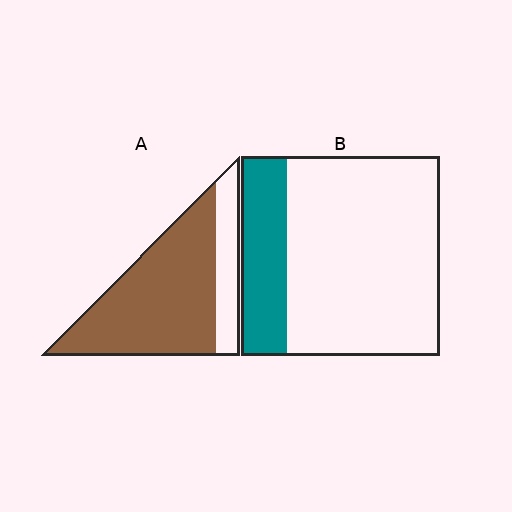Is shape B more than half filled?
No.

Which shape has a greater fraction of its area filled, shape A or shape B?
Shape A.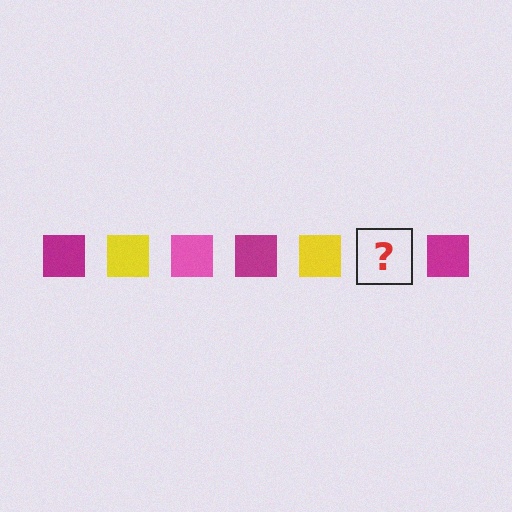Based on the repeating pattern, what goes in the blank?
The blank should be a pink square.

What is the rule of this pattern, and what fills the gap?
The rule is that the pattern cycles through magenta, yellow, pink squares. The gap should be filled with a pink square.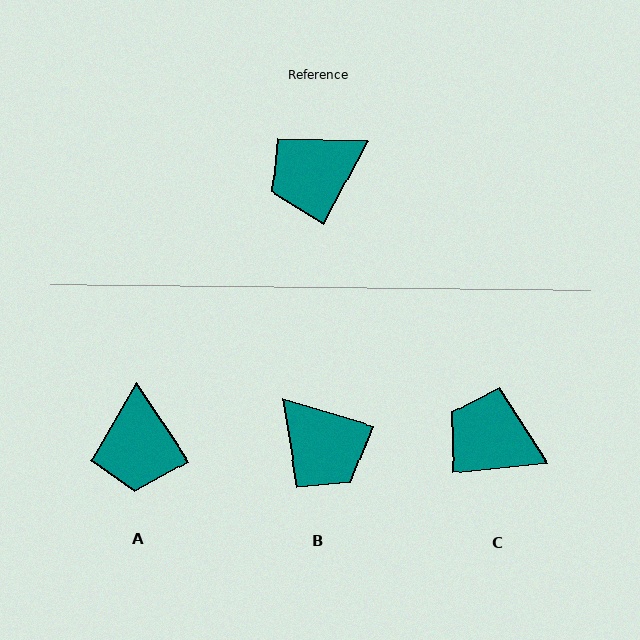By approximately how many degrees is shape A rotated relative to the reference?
Approximately 61 degrees counter-clockwise.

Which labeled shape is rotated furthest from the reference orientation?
B, about 101 degrees away.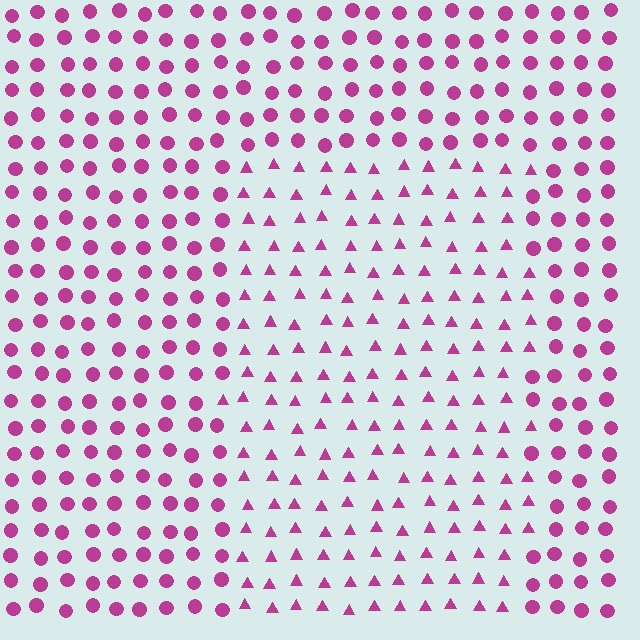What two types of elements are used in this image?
The image uses triangles inside the rectangle region and circles outside it.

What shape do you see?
I see a rectangle.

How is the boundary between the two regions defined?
The boundary is defined by a change in element shape: triangles inside vs. circles outside. All elements share the same color and spacing.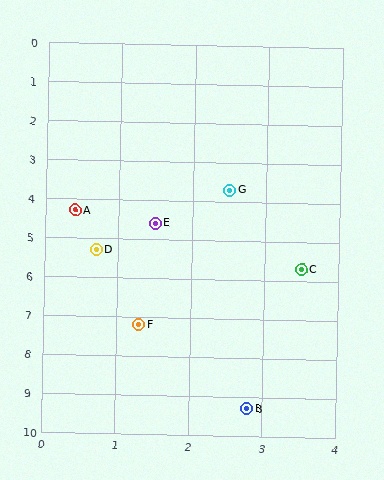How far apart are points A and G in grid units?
Points A and G are about 2.2 grid units apart.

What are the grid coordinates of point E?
Point E is at approximately (1.5, 4.6).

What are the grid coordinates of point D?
Point D is at approximately (0.7, 5.3).